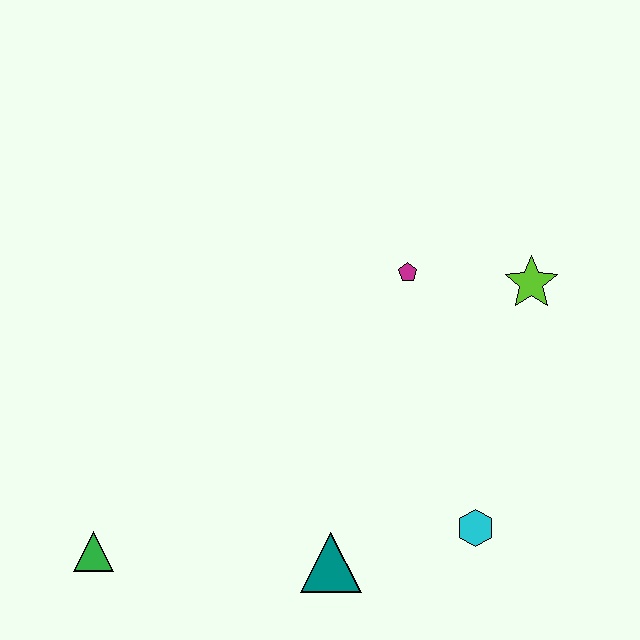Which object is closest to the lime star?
The magenta pentagon is closest to the lime star.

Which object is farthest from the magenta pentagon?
The green triangle is farthest from the magenta pentagon.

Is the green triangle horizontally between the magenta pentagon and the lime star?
No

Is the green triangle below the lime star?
Yes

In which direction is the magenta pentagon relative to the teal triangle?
The magenta pentagon is above the teal triangle.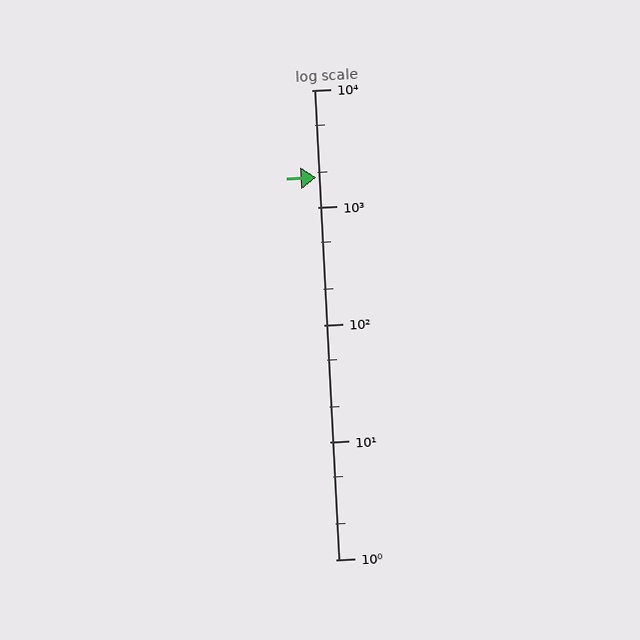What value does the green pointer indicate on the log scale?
The pointer indicates approximately 1800.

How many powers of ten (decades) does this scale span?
The scale spans 4 decades, from 1 to 10000.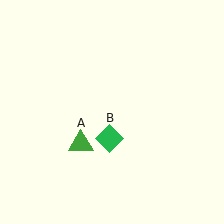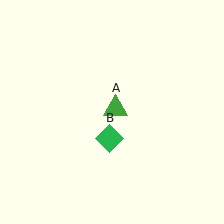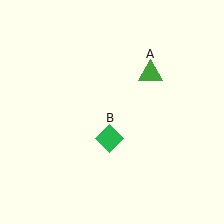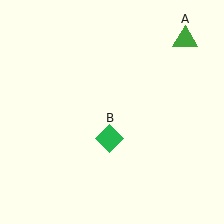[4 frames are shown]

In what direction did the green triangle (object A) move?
The green triangle (object A) moved up and to the right.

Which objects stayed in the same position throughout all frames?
Green diamond (object B) remained stationary.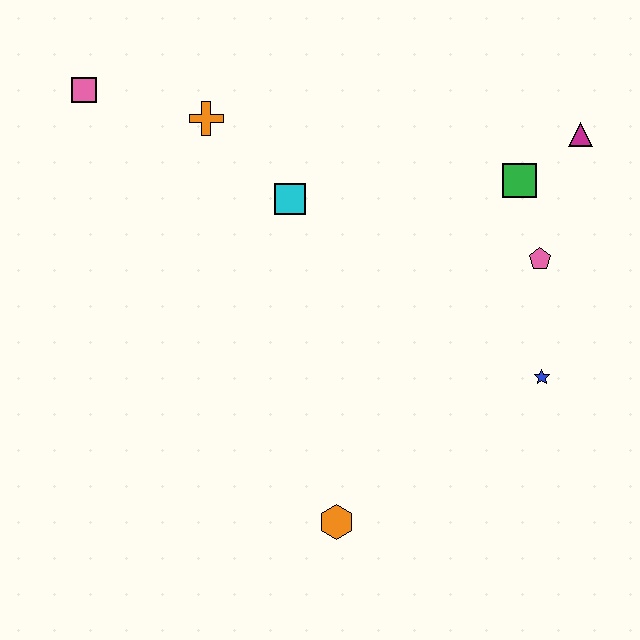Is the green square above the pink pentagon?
Yes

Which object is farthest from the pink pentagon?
The pink square is farthest from the pink pentagon.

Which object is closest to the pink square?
The orange cross is closest to the pink square.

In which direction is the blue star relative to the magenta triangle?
The blue star is below the magenta triangle.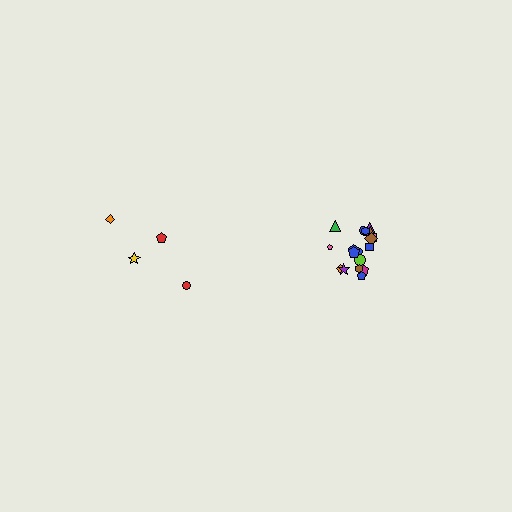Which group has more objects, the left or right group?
The right group.